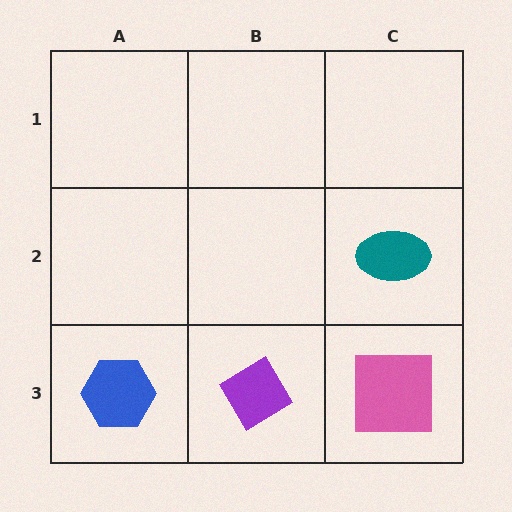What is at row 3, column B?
A purple diamond.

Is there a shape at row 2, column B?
No, that cell is empty.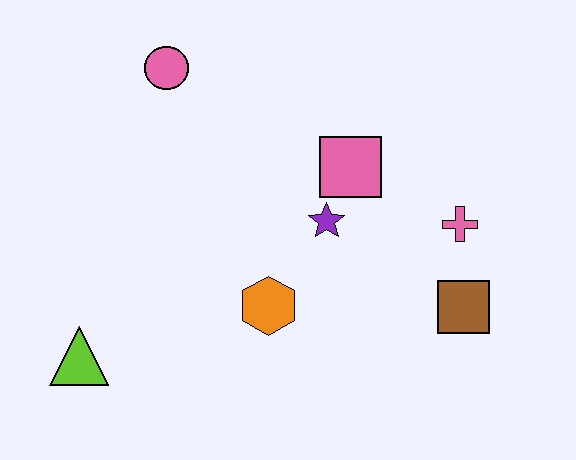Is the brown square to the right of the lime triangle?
Yes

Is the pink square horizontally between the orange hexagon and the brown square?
Yes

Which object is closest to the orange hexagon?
The purple star is closest to the orange hexagon.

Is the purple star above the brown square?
Yes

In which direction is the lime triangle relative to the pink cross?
The lime triangle is to the left of the pink cross.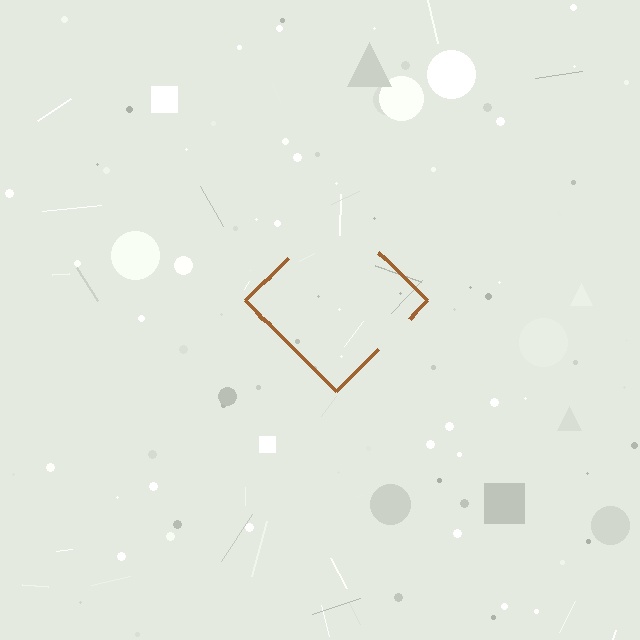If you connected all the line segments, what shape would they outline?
They would outline a diamond.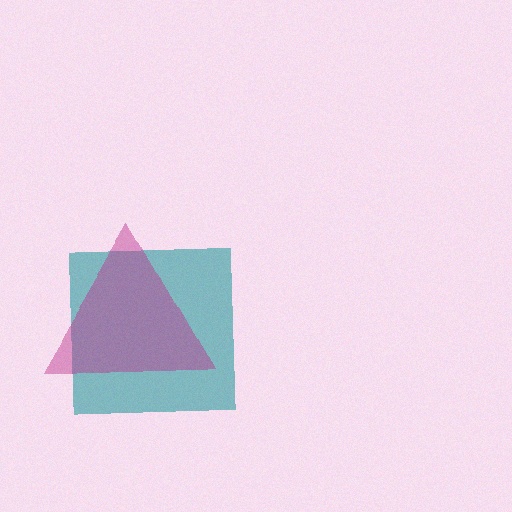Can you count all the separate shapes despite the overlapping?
Yes, there are 2 separate shapes.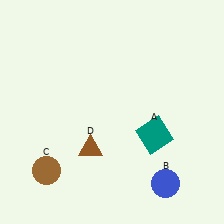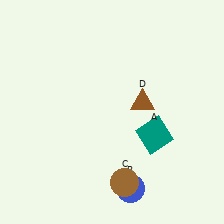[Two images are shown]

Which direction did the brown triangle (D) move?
The brown triangle (D) moved right.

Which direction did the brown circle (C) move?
The brown circle (C) moved right.